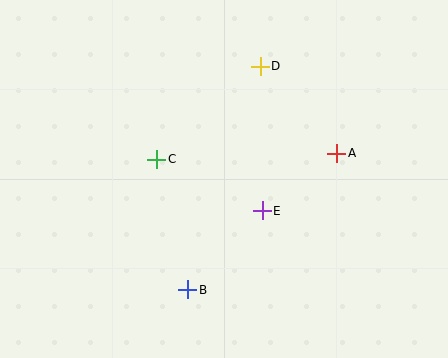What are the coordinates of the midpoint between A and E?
The midpoint between A and E is at (300, 182).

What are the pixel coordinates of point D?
Point D is at (260, 66).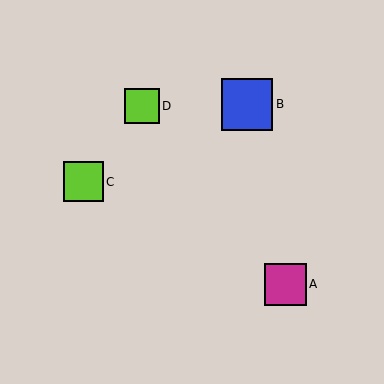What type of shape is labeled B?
Shape B is a blue square.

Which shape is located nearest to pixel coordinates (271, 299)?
The magenta square (labeled A) at (285, 284) is nearest to that location.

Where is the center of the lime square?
The center of the lime square is at (142, 106).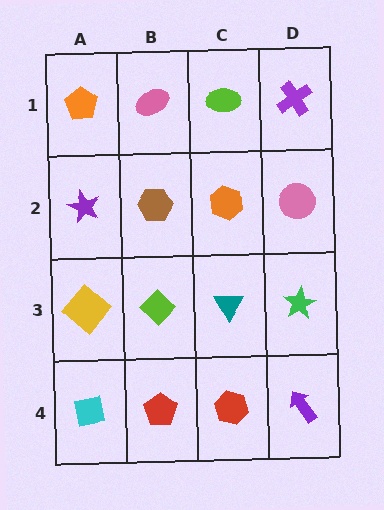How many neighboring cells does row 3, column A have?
3.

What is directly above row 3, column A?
A purple star.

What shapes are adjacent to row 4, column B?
A lime diamond (row 3, column B), a cyan square (row 4, column A), a red hexagon (row 4, column C).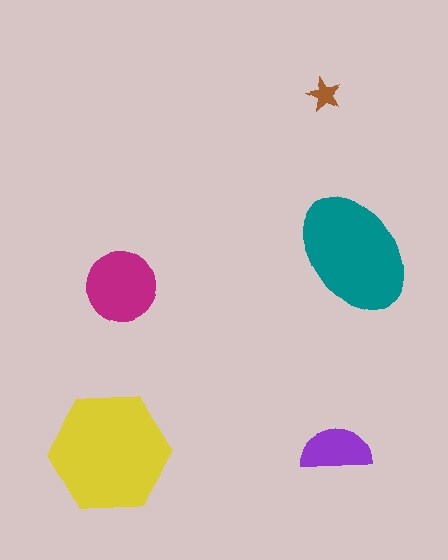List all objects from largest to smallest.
The yellow hexagon, the teal ellipse, the magenta circle, the purple semicircle, the brown star.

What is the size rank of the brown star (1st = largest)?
5th.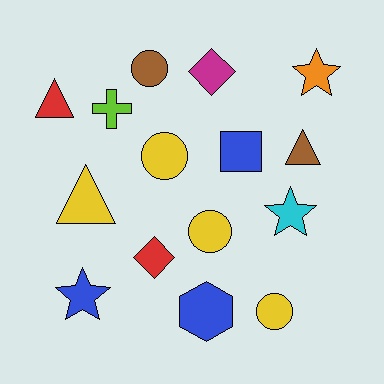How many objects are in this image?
There are 15 objects.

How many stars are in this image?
There are 3 stars.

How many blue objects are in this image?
There are 3 blue objects.